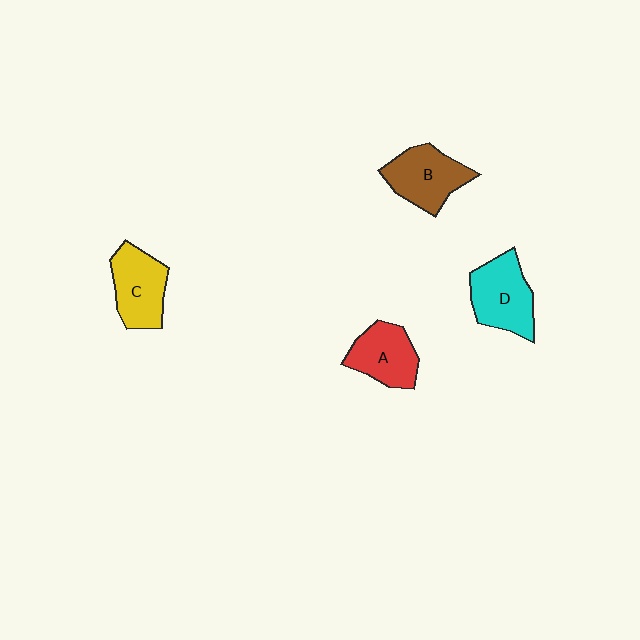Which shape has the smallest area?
Shape A (red).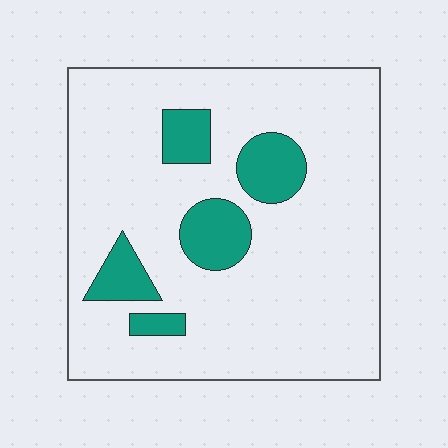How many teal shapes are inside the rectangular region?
5.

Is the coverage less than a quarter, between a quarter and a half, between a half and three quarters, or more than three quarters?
Less than a quarter.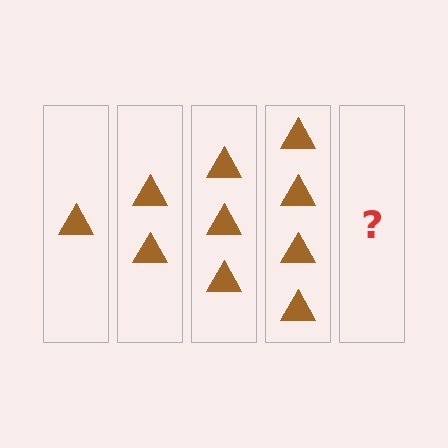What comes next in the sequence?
The next element should be 5 triangles.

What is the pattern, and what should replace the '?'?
The pattern is that each step adds one more triangle. The '?' should be 5 triangles.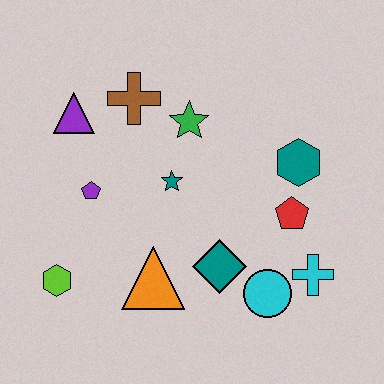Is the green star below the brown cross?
Yes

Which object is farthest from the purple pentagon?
The cyan cross is farthest from the purple pentagon.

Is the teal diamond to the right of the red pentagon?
No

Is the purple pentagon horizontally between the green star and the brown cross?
No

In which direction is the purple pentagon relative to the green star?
The purple pentagon is to the left of the green star.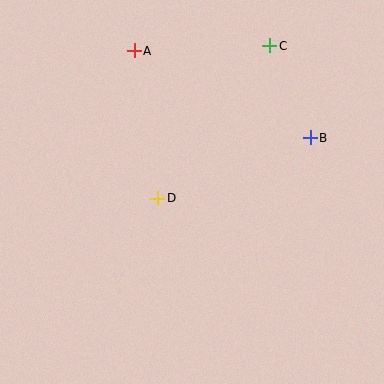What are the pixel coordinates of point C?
Point C is at (270, 46).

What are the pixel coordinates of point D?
Point D is at (158, 198).